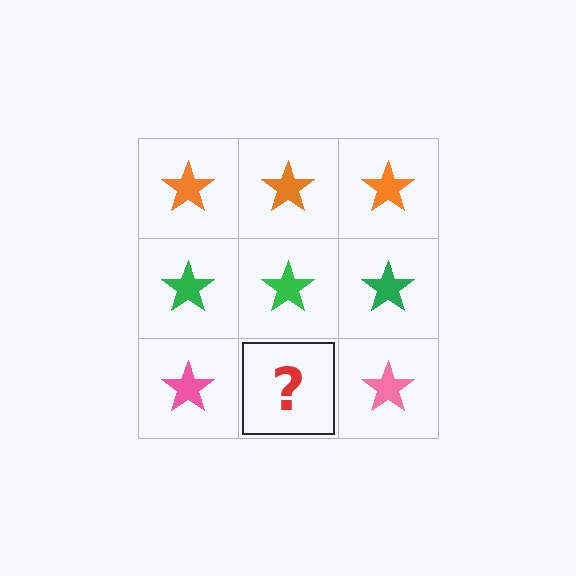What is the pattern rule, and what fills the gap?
The rule is that each row has a consistent color. The gap should be filled with a pink star.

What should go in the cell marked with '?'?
The missing cell should contain a pink star.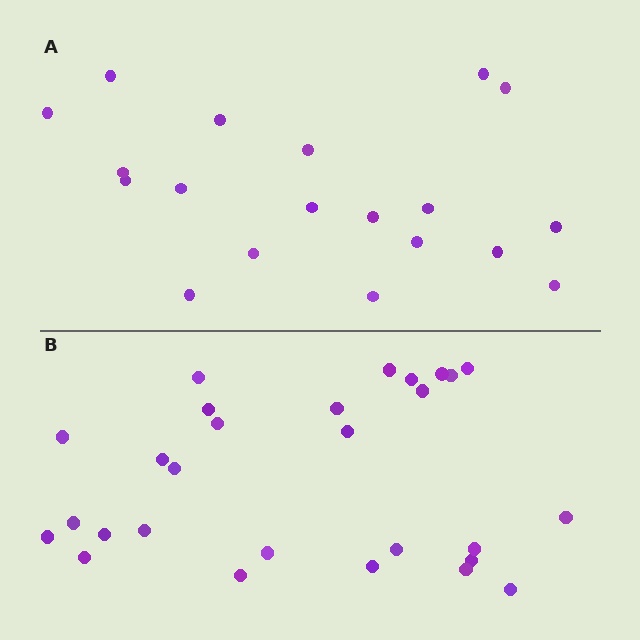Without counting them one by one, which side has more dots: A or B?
Region B (the bottom region) has more dots.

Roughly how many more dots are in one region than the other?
Region B has roughly 8 or so more dots than region A.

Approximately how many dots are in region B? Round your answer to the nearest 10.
About 30 dots. (The exact count is 28, which rounds to 30.)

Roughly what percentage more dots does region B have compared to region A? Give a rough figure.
About 45% more.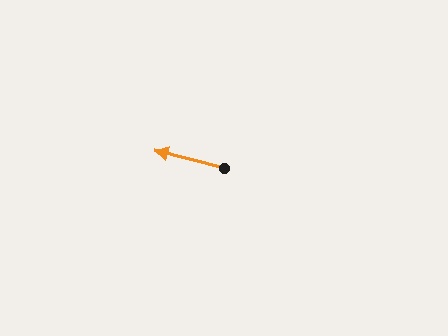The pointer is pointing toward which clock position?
Roughly 9 o'clock.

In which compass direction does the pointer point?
West.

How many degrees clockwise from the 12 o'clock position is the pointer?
Approximately 284 degrees.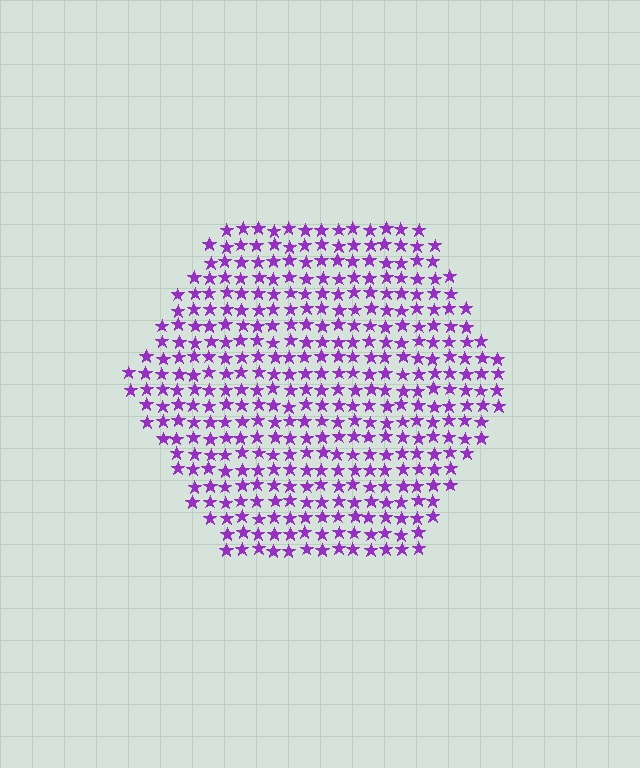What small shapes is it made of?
It is made of small stars.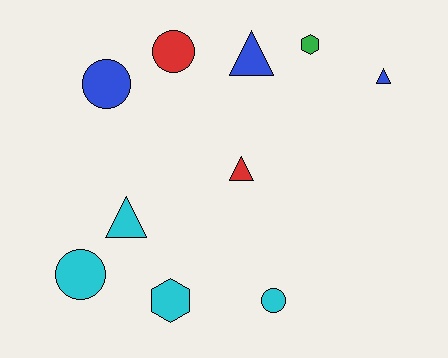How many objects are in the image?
There are 10 objects.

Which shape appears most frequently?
Circle, with 4 objects.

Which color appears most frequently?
Cyan, with 4 objects.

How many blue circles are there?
There is 1 blue circle.